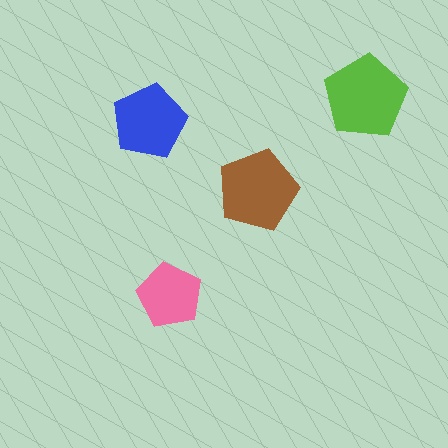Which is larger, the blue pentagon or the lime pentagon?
The lime one.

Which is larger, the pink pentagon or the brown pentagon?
The brown one.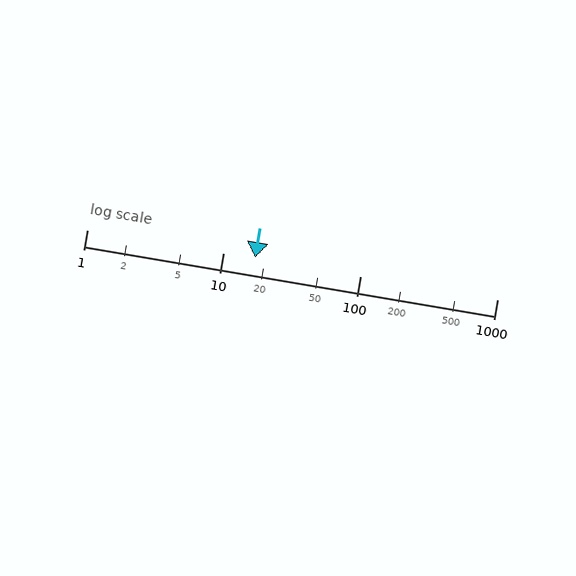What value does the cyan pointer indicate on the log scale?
The pointer indicates approximately 17.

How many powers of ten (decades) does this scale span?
The scale spans 3 decades, from 1 to 1000.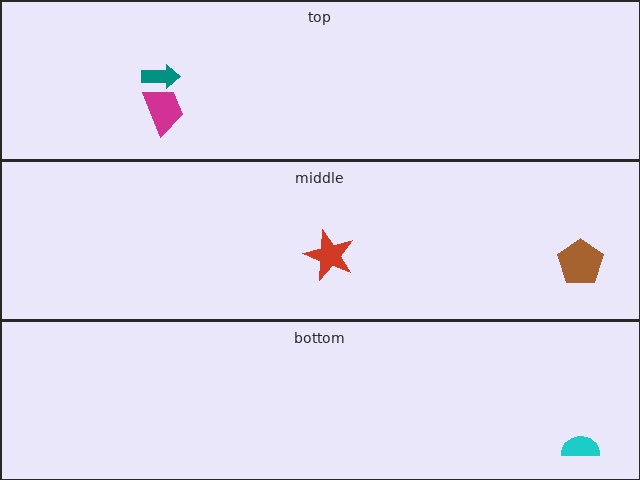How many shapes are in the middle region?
2.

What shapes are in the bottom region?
The cyan semicircle.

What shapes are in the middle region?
The brown pentagon, the red star.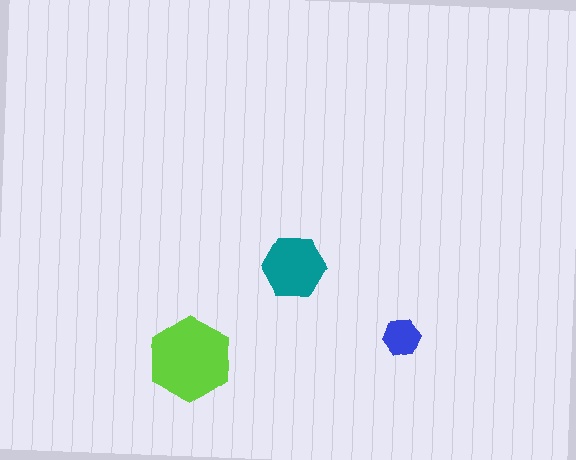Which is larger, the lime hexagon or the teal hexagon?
The lime one.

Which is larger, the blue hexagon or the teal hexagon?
The teal one.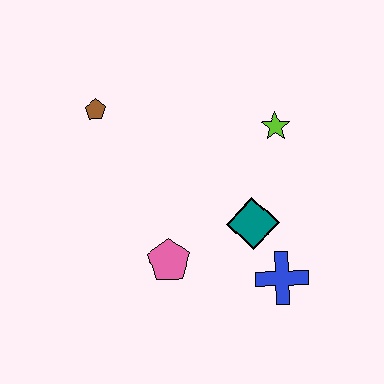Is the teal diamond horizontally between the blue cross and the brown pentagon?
Yes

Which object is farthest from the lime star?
The brown pentagon is farthest from the lime star.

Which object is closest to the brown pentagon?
The pink pentagon is closest to the brown pentagon.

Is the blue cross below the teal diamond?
Yes